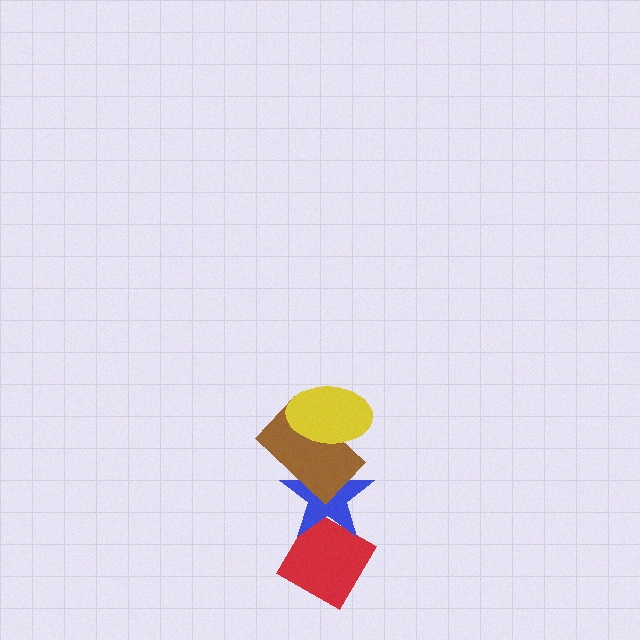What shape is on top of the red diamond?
The blue star is on top of the red diamond.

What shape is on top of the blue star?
The brown rectangle is on top of the blue star.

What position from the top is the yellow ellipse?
The yellow ellipse is 1st from the top.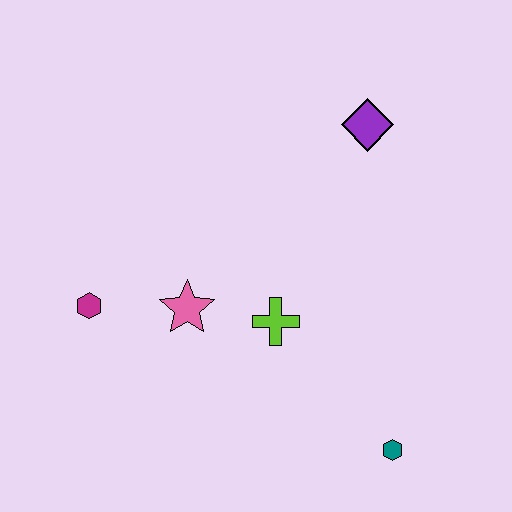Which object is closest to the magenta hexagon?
The pink star is closest to the magenta hexagon.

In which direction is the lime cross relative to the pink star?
The lime cross is to the right of the pink star.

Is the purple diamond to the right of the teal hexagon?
No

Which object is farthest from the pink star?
The purple diamond is farthest from the pink star.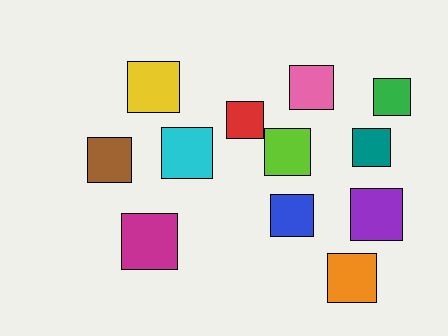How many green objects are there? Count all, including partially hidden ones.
There is 1 green object.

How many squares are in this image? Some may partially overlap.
There are 12 squares.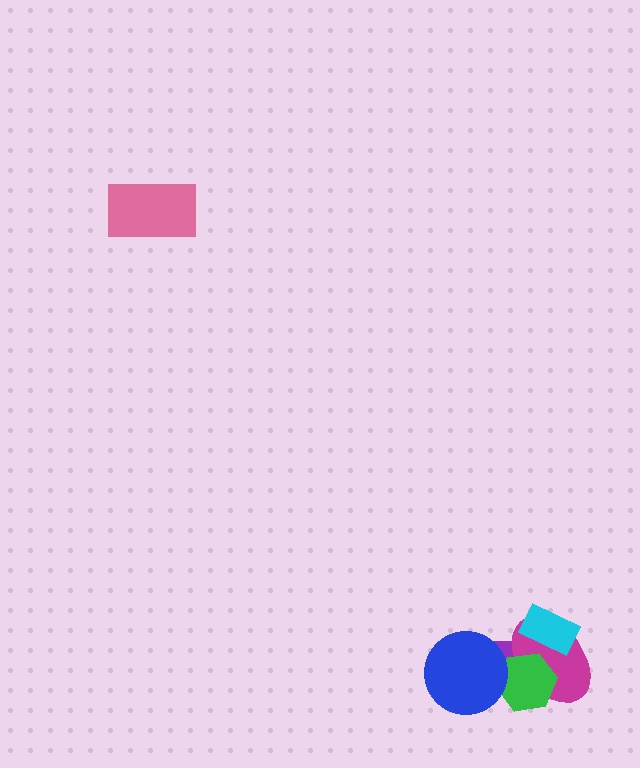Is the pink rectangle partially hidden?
No, no other shape covers it.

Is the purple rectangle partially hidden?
Yes, it is partially covered by another shape.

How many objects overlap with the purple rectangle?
3 objects overlap with the purple rectangle.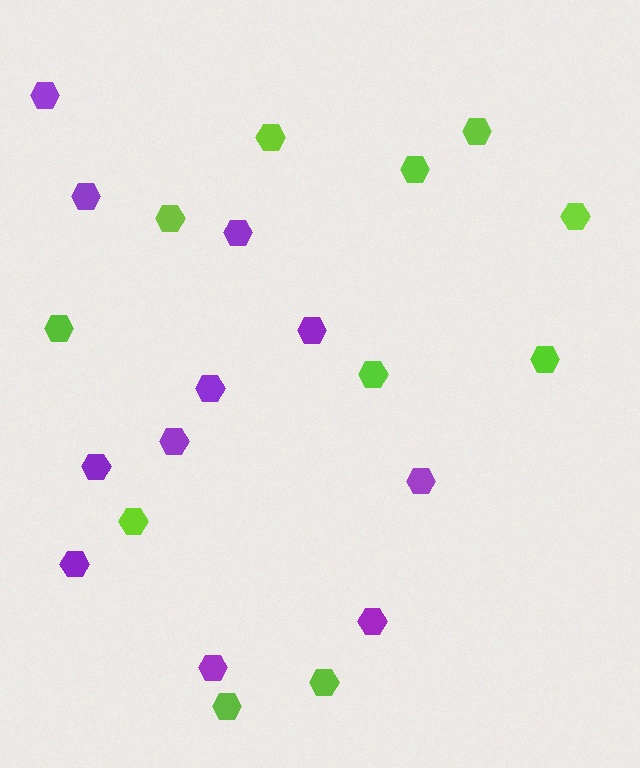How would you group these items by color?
There are 2 groups: one group of purple hexagons (11) and one group of lime hexagons (11).